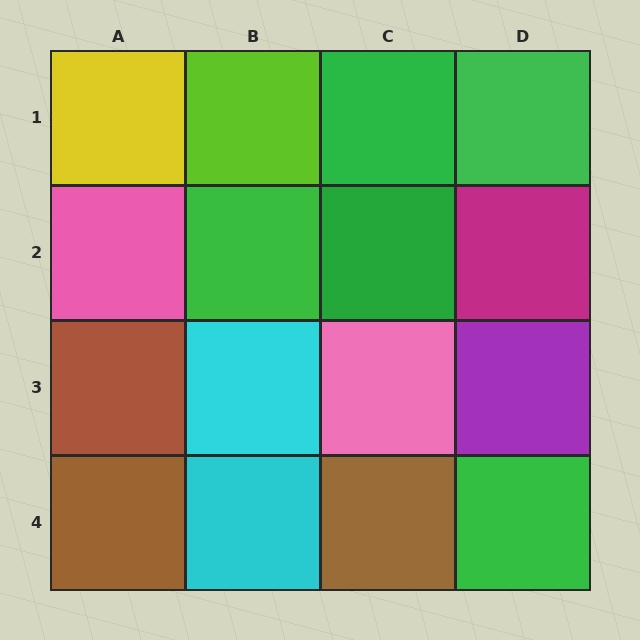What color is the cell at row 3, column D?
Purple.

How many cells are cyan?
2 cells are cyan.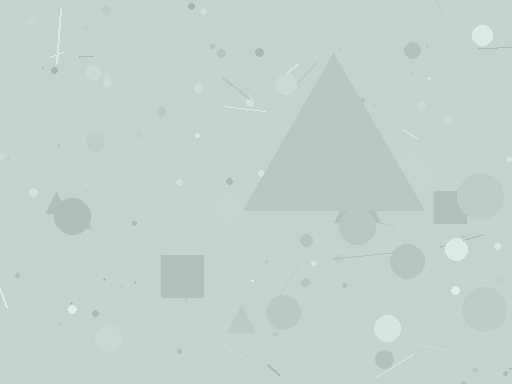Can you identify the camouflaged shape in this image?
The camouflaged shape is a triangle.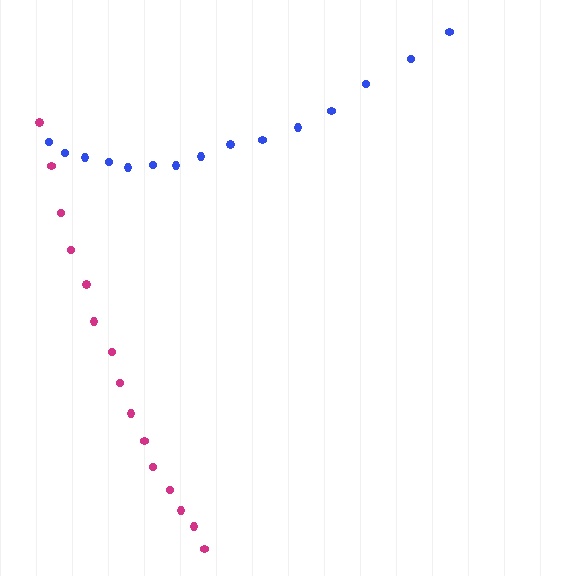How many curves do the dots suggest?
There are 2 distinct paths.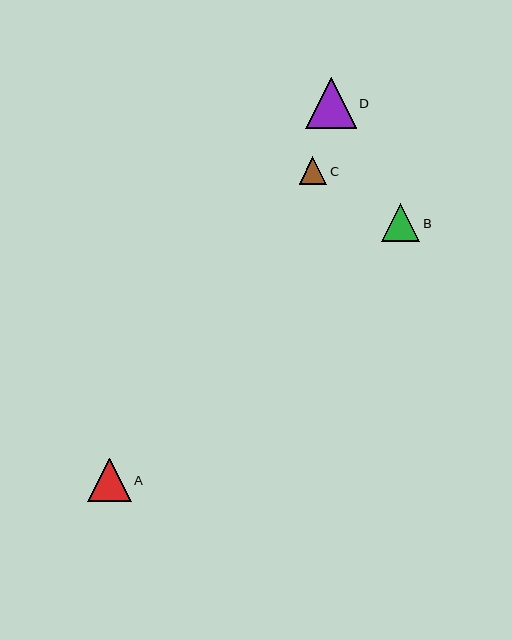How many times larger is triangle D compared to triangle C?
Triangle D is approximately 1.9 times the size of triangle C.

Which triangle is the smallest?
Triangle C is the smallest with a size of approximately 27 pixels.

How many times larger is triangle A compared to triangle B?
Triangle A is approximately 1.1 times the size of triangle B.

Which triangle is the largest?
Triangle D is the largest with a size of approximately 51 pixels.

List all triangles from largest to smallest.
From largest to smallest: D, A, B, C.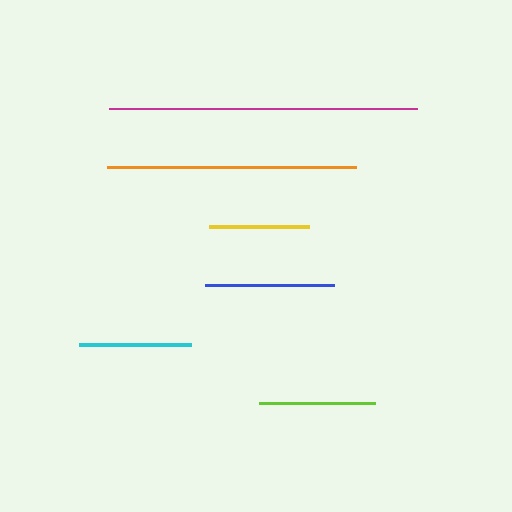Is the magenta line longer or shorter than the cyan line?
The magenta line is longer than the cyan line.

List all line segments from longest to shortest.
From longest to shortest: magenta, orange, blue, lime, cyan, yellow.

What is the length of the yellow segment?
The yellow segment is approximately 100 pixels long.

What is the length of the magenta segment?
The magenta segment is approximately 308 pixels long.